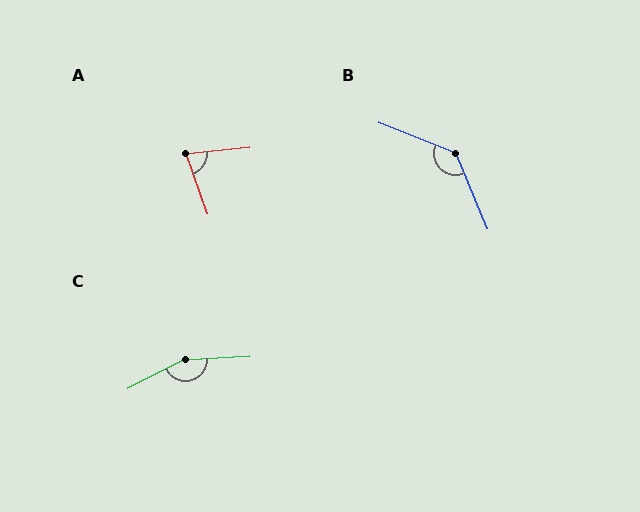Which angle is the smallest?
A, at approximately 76 degrees.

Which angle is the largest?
C, at approximately 156 degrees.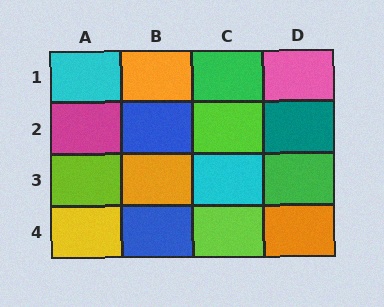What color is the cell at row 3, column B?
Orange.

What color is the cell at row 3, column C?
Cyan.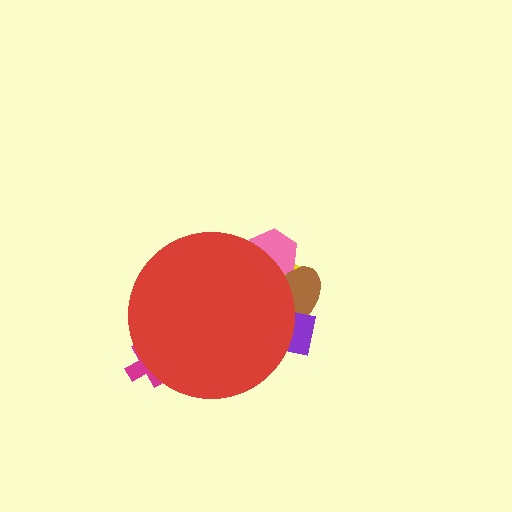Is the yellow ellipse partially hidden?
Yes, the yellow ellipse is partially hidden behind the red circle.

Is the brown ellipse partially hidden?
Yes, the brown ellipse is partially hidden behind the red circle.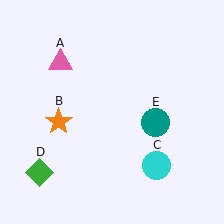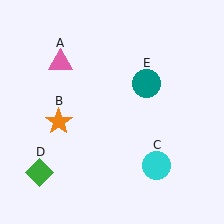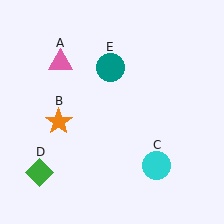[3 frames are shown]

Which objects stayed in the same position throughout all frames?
Pink triangle (object A) and orange star (object B) and cyan circle (object C) and green diamond (object D) remained stationary.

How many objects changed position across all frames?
1 object changed position: teal circle (object E).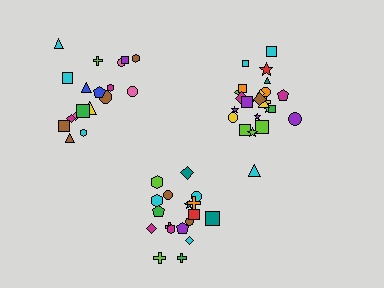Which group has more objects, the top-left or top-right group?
The top-right group.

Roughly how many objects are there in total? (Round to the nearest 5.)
Roughly 60 objects in total.